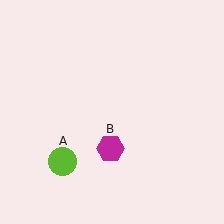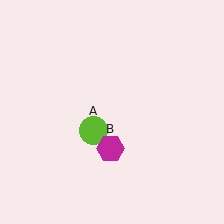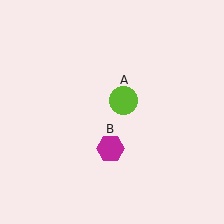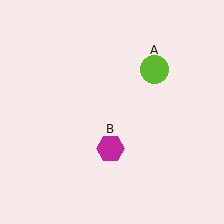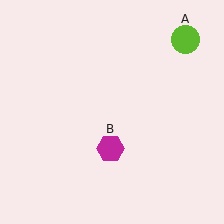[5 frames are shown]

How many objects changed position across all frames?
1 object changed position: lime circle (object A).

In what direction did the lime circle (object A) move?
The lime circle (object A) moved up and to the right.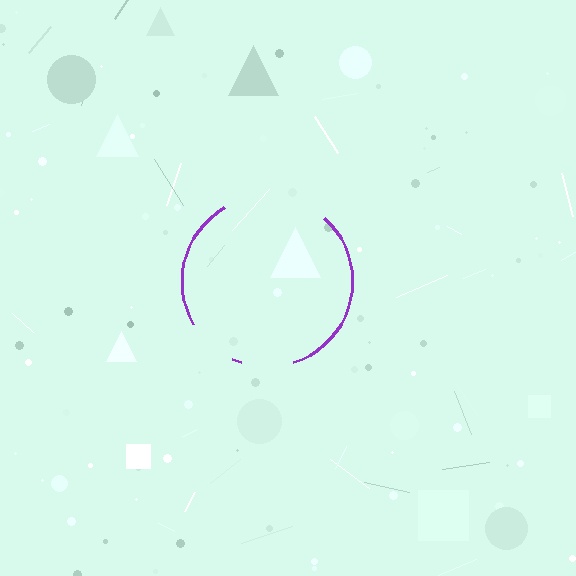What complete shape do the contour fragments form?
The contour fragments form a circle.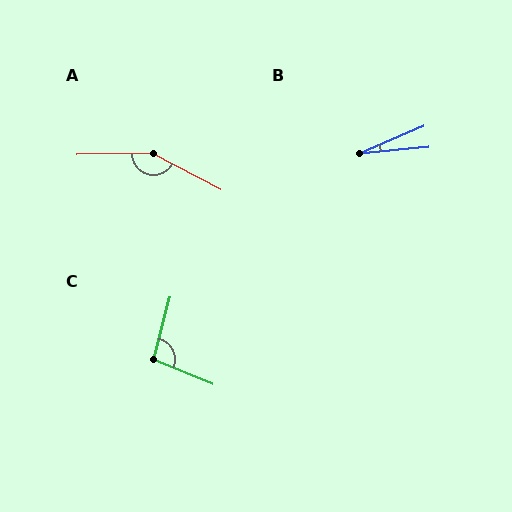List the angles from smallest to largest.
B (18°), C (98°), A (150°).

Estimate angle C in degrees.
Approximately 98 degrees.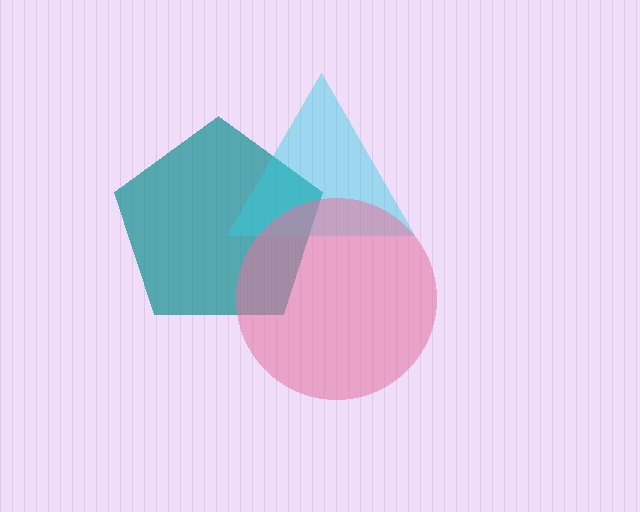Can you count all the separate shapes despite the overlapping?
Yes, there are 3 separate shapes.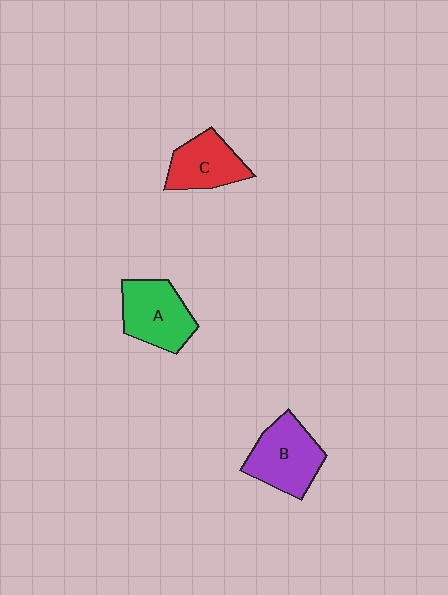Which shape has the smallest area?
Shape C (red).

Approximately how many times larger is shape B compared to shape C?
Approximately 1.2 times.